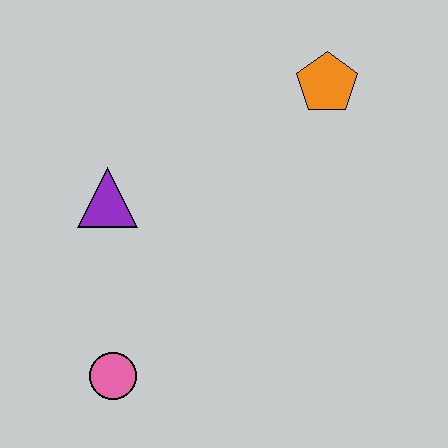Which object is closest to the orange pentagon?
The purple triangle is closest to the orange pentagon.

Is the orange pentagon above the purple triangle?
Yes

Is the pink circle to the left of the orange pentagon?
Yes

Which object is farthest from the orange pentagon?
The pink circle is farthest from the orange pentagon.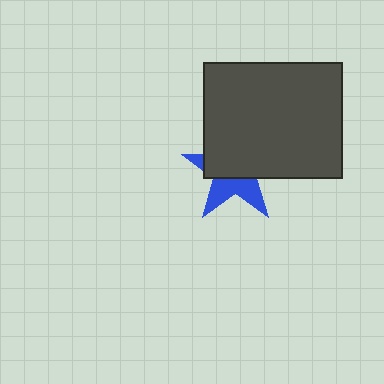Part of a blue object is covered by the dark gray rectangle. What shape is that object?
It is a star.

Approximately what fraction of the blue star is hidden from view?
Roughly 59% of the blue star is hidden behind the dark gray rectangle.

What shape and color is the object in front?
The object in front is a dark gray rectangle.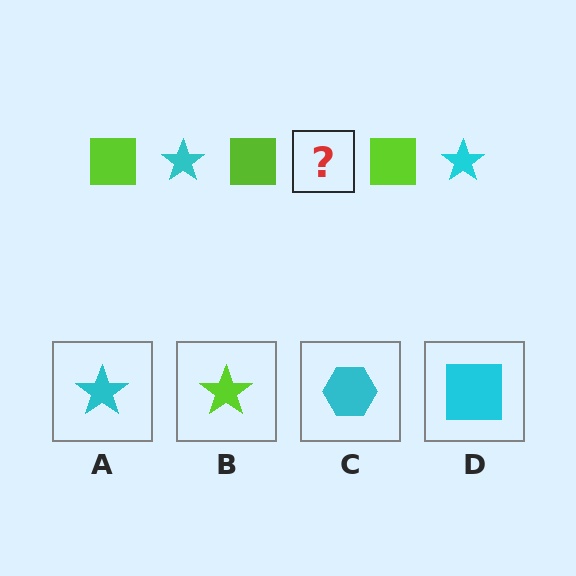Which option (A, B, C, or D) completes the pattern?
A.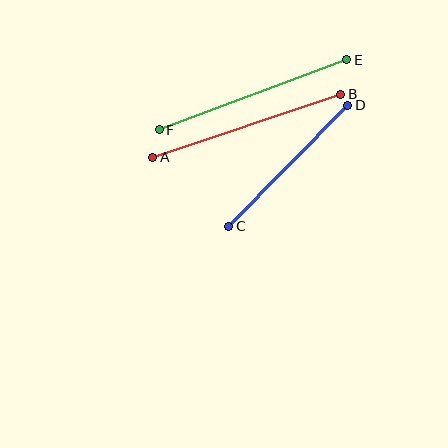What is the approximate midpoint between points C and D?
The midpoint is at approximately (288, 166) pixels.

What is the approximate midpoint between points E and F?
The midpoint is at approximately (253, 95) pixels.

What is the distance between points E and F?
The distance is approximately 200 pixels.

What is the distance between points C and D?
The distance is approximately 170 pixels.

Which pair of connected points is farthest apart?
Points E and F are farthest apart.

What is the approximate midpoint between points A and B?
The midpoint is at approximately (247, 126) pixels.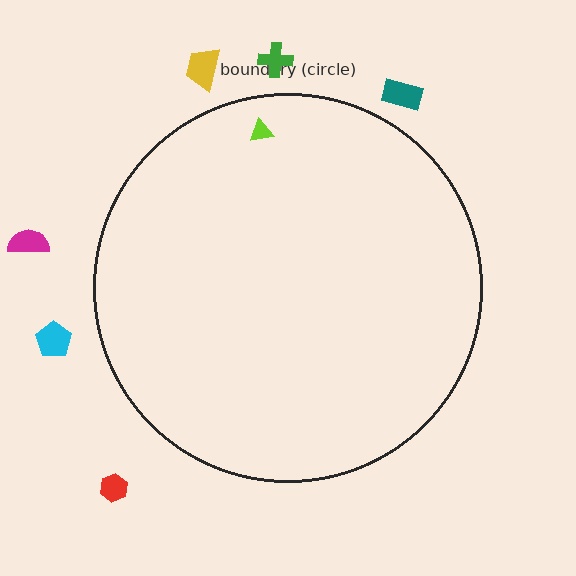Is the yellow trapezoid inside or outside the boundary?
Outside.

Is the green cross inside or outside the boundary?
Outside.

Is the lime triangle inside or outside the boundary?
Inside.